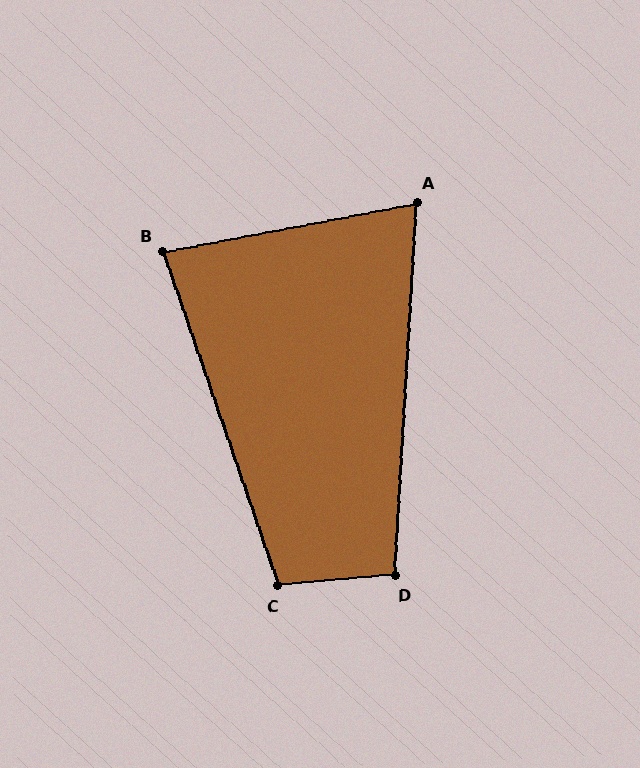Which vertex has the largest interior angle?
C, at approximately 104 degrees.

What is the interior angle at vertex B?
Approximately 82 degrees (acute).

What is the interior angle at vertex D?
Approximately 98 degrees (obtuse).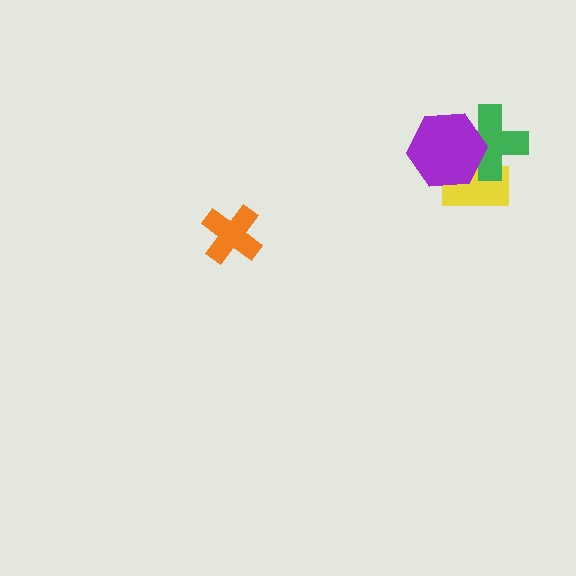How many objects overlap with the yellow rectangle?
2 objects overlap with the yellow rectangle.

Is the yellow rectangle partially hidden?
Yes, it is partially covered by another shape.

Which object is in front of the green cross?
The purple hexagon is in front of the green cross.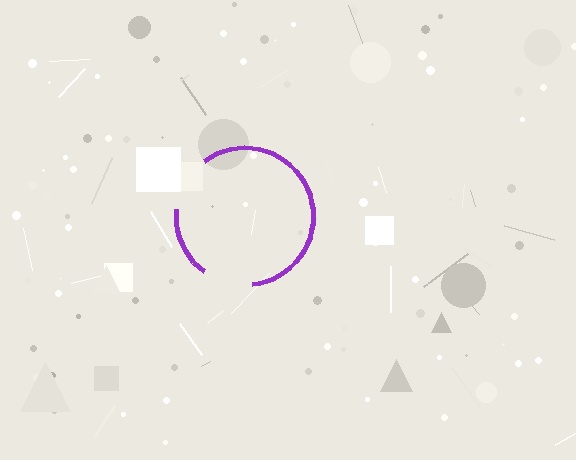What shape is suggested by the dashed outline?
The dashed outline suggests a circle.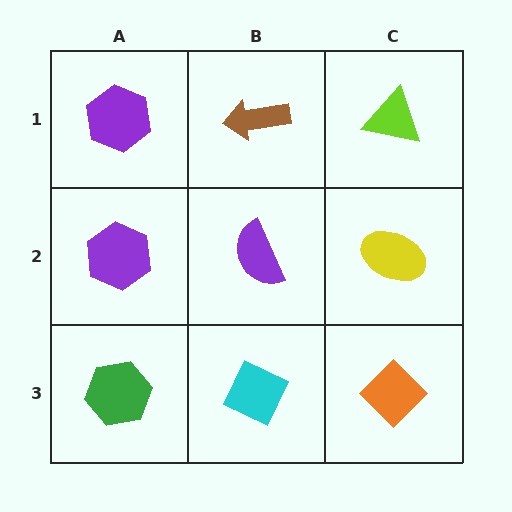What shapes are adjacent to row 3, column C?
A yellow ellipse (row 2, column C), a cyan diamond (row 3, column B).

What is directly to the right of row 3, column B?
An orange diamond.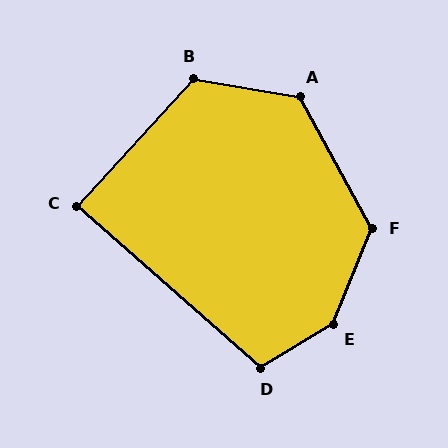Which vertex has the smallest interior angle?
C, at approximately 89 degrees.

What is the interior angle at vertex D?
Approximately 108 degrees (obtuse).